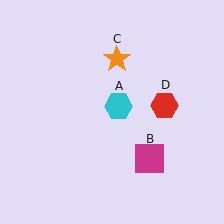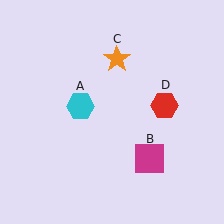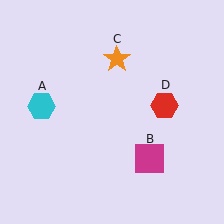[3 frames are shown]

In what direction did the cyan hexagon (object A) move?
The cyan hexagon (object A) moved left.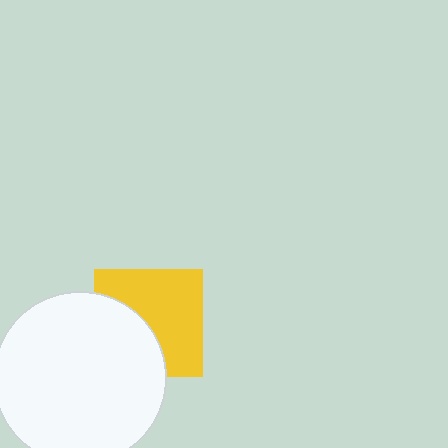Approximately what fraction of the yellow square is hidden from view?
Roughly 40% of the yellow square is hidden behind the white circle.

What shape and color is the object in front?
The object in front is a white circle.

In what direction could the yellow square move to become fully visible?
The yellow square could move toward the upper-right. That would shift it out from behind the white circle entirely.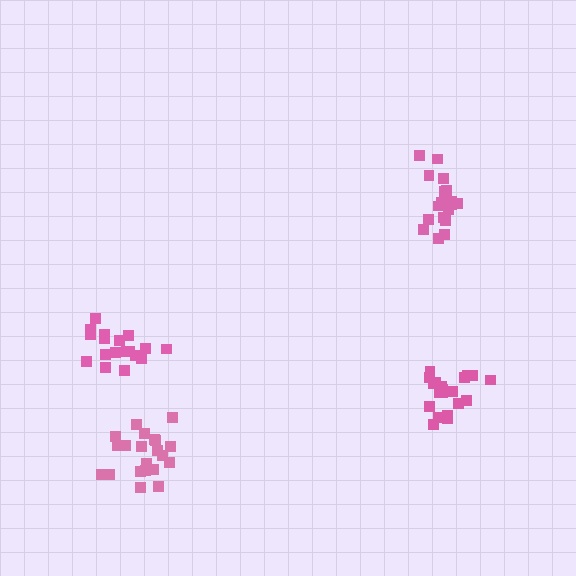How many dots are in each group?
Group 1: 18 dots, Group 2: 19 dots, Group 3: 21 dots, Group 4: 21 dots (79 total).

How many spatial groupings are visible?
There are 4 spatial groupings.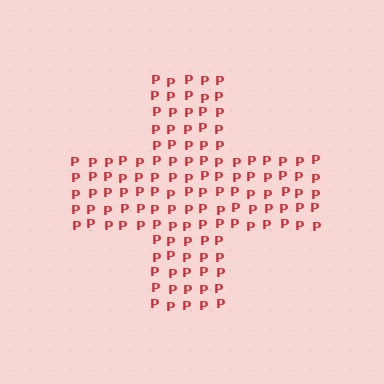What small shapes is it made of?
It is made of small letter P's.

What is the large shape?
The large shape is a cross.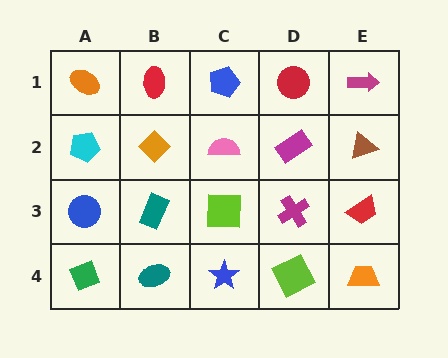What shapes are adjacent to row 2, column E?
A magenta arrow (row 1, column E), a red trapezoid (row 3, column E), a magenta rectangle (row 2, column D).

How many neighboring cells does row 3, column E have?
3.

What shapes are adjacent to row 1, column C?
A pink semicircle (row 2, column C), a red ellipse (row 1, column B), a red circle (row 1, column D).